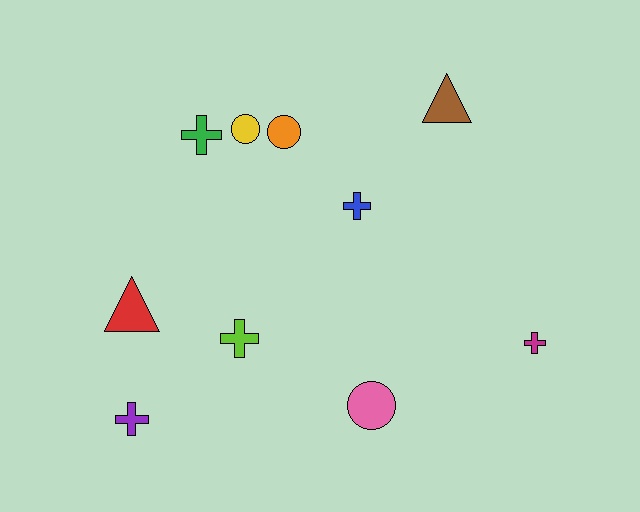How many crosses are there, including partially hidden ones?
There are 5 crosses.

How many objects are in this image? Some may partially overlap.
There are 10 objects.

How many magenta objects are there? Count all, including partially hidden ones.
There is 1 magenta object.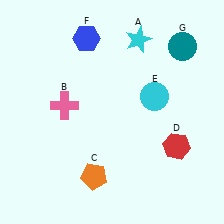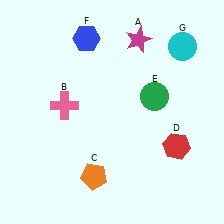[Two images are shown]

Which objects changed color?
A changed from cyan to magenta. E changed from cyan to green. G changed from teal to cyan.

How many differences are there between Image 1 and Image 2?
There are 3 differences between the two images.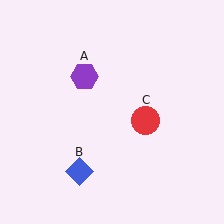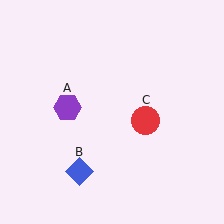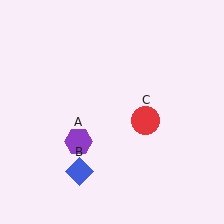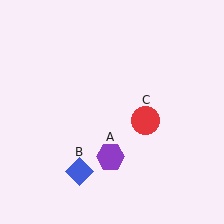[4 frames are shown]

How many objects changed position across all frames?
1 object changed position: purple hexagon (object A).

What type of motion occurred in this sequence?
The purple hexagon (object A) rotated counterclockwise around the center of the scene.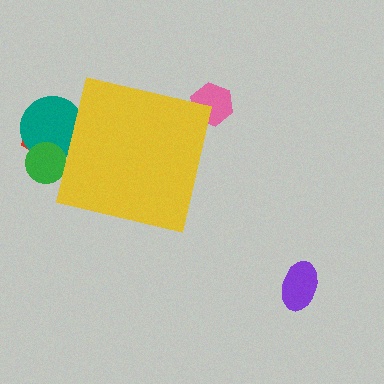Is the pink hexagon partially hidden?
Yes, the pink hexagon is partially hidden behind the yellow square.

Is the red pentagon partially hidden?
Yes, the red pentagon is partially hidden behind the yellow square.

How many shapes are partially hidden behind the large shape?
4 shapes are partially hidden.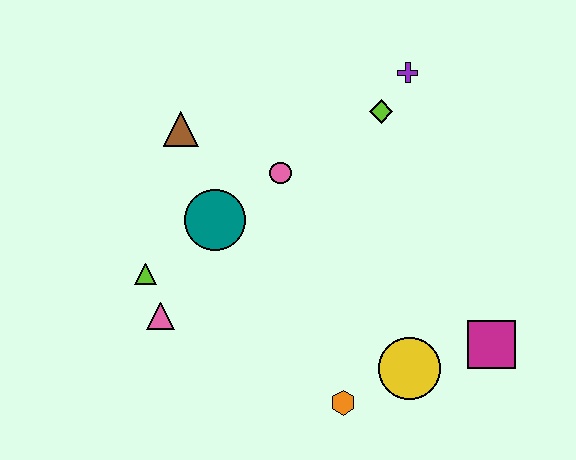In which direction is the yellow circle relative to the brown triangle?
The yellow circle is below the brown triangle.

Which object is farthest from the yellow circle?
The brown triangle is farthest from the yellow circle.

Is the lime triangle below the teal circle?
Yes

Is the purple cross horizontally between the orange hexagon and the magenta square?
Yes